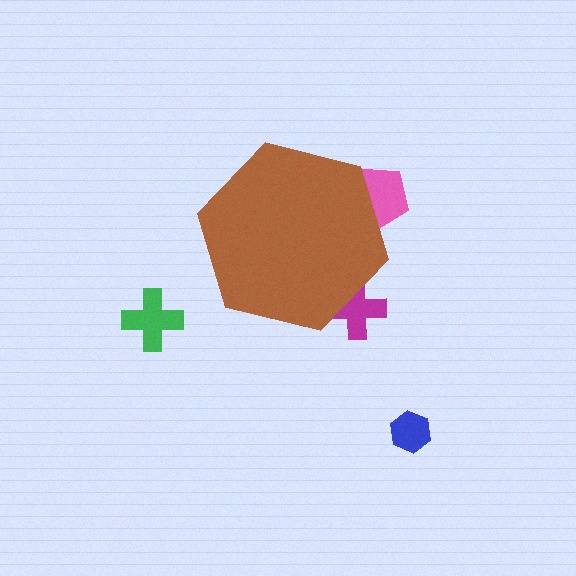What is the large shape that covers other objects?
A brown hexagon.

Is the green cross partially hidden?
No, the green cross is fully visible.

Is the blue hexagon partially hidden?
No, the blue hexagon is fully visible.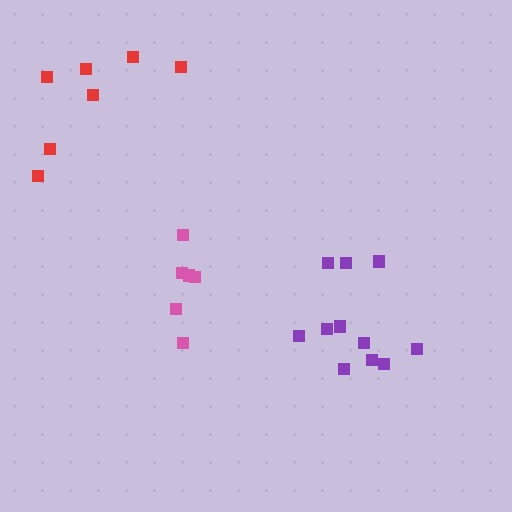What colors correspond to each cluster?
The clusters are colored: purple, pink, red.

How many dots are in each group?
Group 1: 11 dots, Group 2: 6 dots, Group 3: 7 dots (24 total).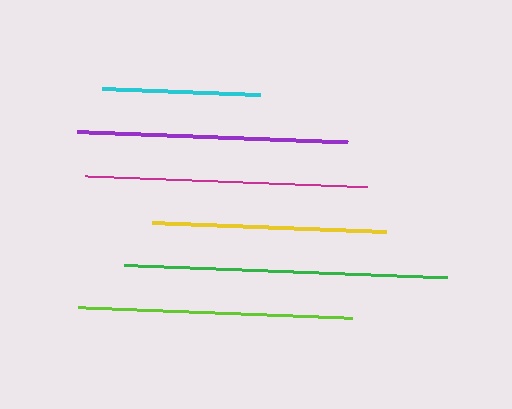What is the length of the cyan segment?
The cyan segment is approximately 159 pixels long.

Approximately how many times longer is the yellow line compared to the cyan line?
The yellow line is approximately 1.5 times the length of the cyan line.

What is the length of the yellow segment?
The yellow segment is approximately 234 pixels long.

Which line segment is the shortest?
The cyan line is the shortest at approximately 159 pixels.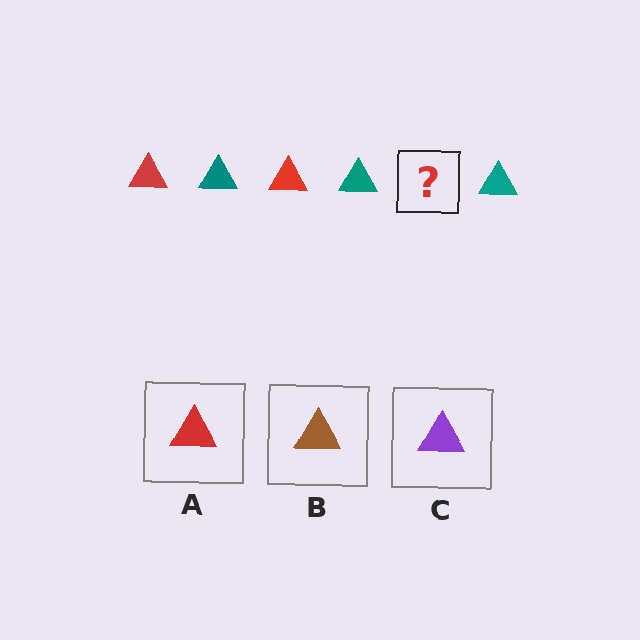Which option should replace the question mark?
Option A.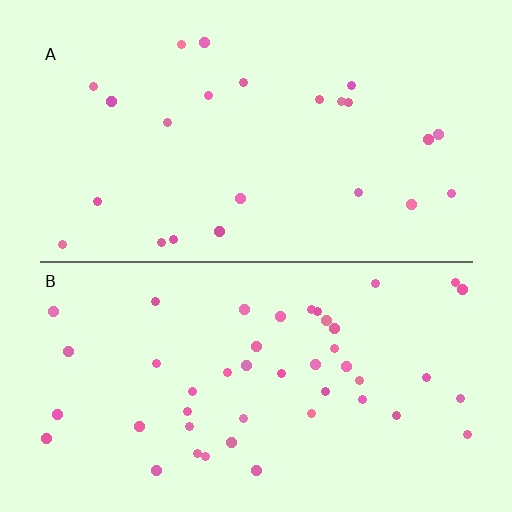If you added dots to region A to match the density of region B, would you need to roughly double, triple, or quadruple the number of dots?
Approximately double.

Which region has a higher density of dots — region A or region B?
B (the bottom).